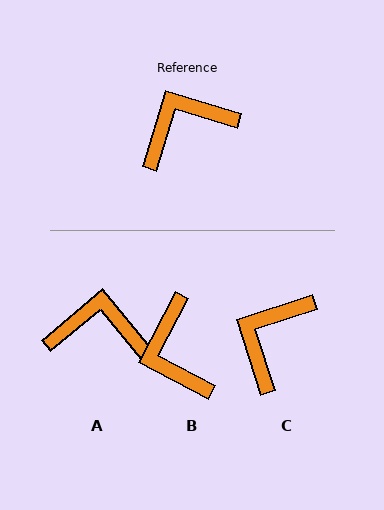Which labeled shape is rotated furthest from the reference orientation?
B, about 79 degrees away.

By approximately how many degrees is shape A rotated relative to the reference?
Approximately 33 degrees clockwise.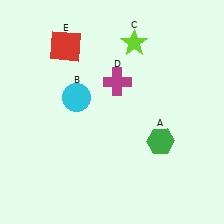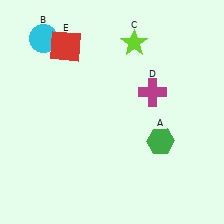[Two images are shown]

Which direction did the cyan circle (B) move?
The cyan circle (B) moved up.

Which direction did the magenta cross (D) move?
The magenta cross (D) moved right.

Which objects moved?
The objects that moved are: the cyan circle (B), the magenta cross (D).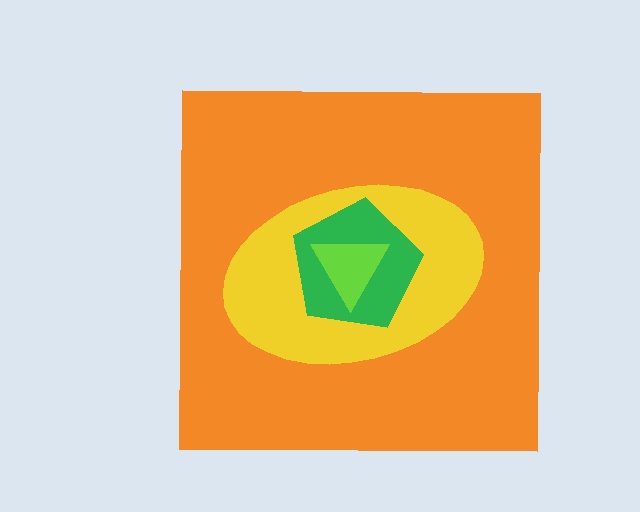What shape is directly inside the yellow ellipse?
The green pentagon.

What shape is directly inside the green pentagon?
The lime triangle.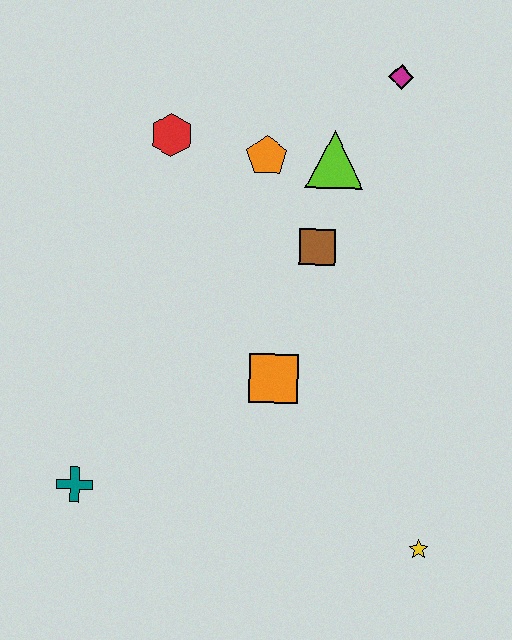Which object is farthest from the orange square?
The magenta diamond is farthest from the orange square.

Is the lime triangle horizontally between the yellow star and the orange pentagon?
Yes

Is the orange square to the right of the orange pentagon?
Yes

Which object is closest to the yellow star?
The orange square is closest to the yellow star.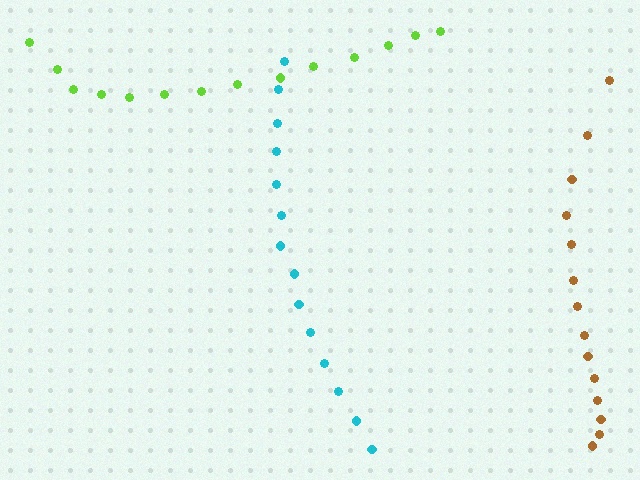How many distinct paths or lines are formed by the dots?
There are 3 distinct paths.